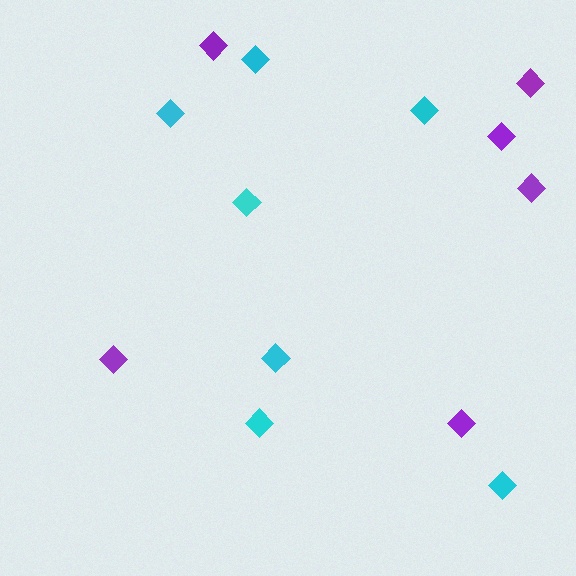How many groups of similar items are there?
There are 2 groups: one group of cyan diamonds (7) and one group of purple diamonds (6).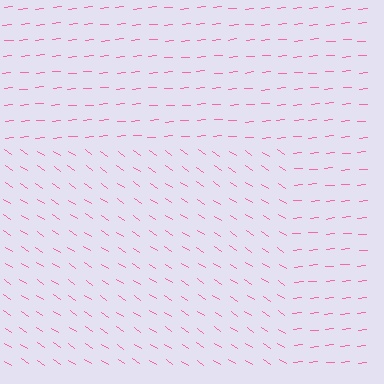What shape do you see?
I see a rectangle.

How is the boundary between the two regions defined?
The boundary is defined purely by a change in line orientation (approximately 39 degrees difference). All lines are the same color and thickness.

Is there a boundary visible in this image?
Yes, there is a texture boundary formed by a change in line orientation.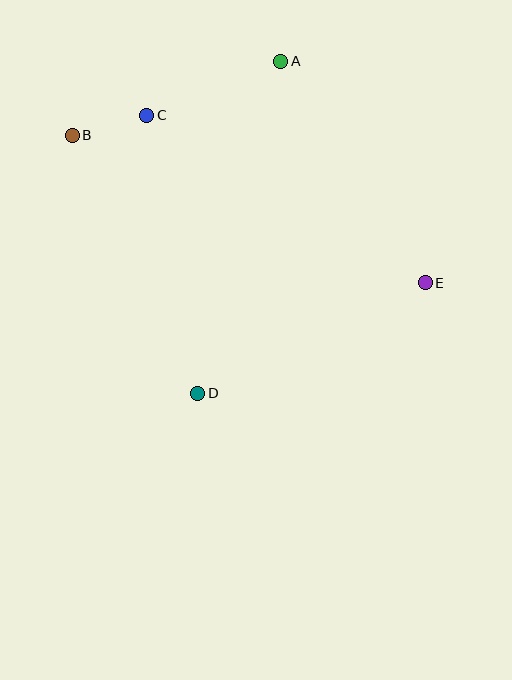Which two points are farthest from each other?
Points B and E are farthest from each other.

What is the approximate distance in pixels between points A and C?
The distance between A and C is approximately 144 pixels.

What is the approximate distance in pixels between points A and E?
The distance between A and E is approximately 265 pixels.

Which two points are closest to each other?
Points B and C are closest to each other.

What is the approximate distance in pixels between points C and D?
The distance between C and D is approximately 282 pixels.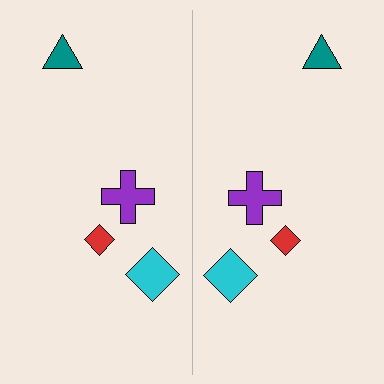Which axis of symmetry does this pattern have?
The pattern has a vertical axis of symmetry running through the center of the image.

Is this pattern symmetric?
Yes, this pattern has bilateral (reflection) symmetry.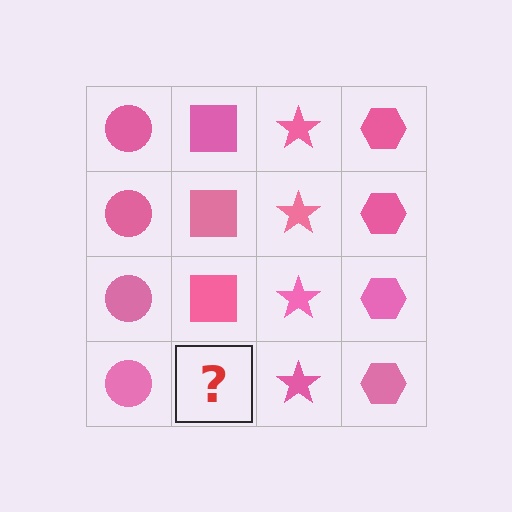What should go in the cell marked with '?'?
The missing cell should contain a pink square.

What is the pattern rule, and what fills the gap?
The rule is that each column has a consistent shape. The gap should be filled with a pink square.